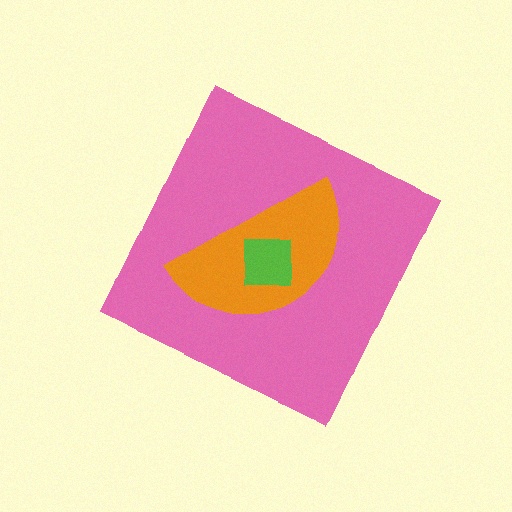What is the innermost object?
The lime square.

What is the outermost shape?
The pink diamond.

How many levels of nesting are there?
3.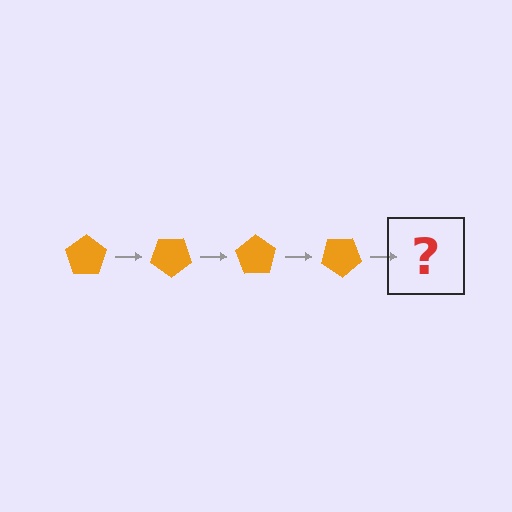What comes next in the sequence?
The next element should be an orange pentagon rotated 140 degrees.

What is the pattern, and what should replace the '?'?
The pattern is that the pentagon rotates 35 degrees each step. The '?' should be an orange pentagon rotated 140 degrees.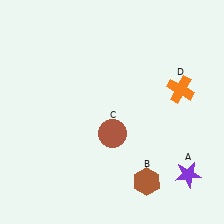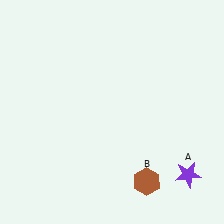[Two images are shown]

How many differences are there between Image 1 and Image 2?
There are 2 differences between the two images.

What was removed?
The brown circle (C), the orange cross (D) were removed in Image 2.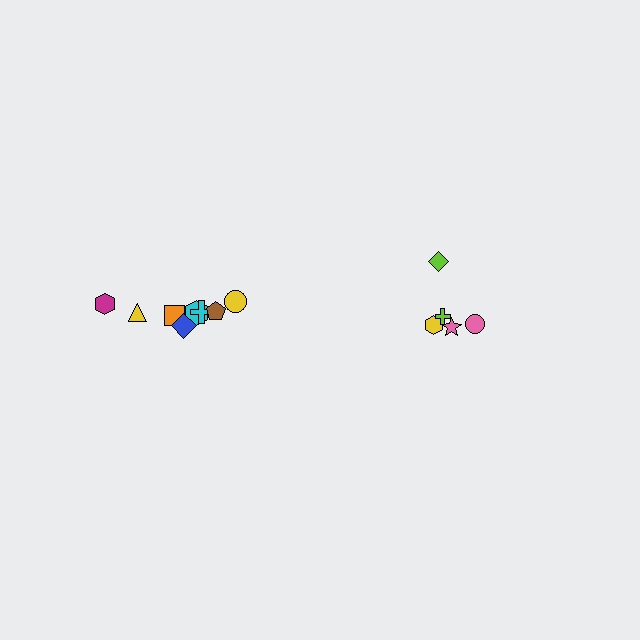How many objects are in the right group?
There are 5 objects.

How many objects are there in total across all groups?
There are 13 objects.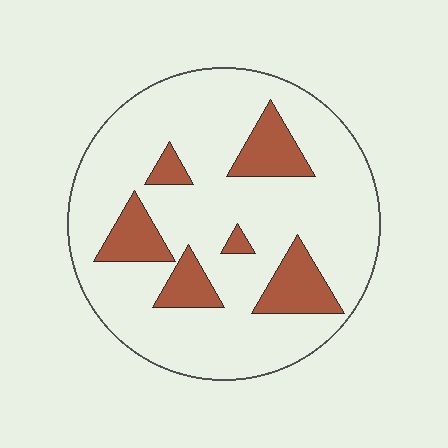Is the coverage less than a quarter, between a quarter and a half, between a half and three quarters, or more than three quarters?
Less than a quarter.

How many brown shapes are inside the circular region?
6.